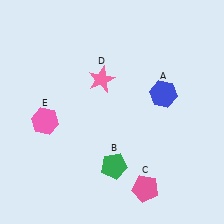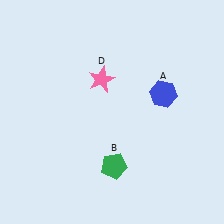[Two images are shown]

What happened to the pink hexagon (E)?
The pink hexagon (E) was removed in Image 2. It was in the bottom-left area of Image 1.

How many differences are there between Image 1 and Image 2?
There are 2 differences between the two images.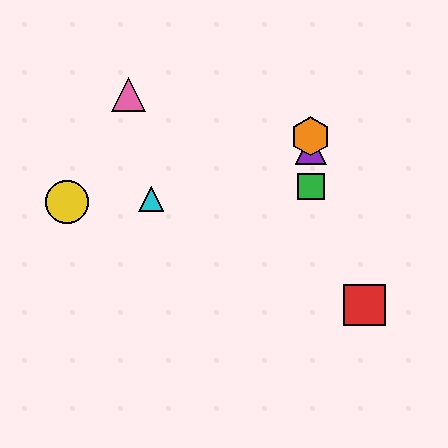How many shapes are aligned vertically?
4 shapes (the blue circle, the green square, the purple triangle, the orange hexagon) are aligned vertically.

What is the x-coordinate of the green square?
The green square is at x≈311.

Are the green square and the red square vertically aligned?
No, the green square is at x≈311 and the red square is at x≈364.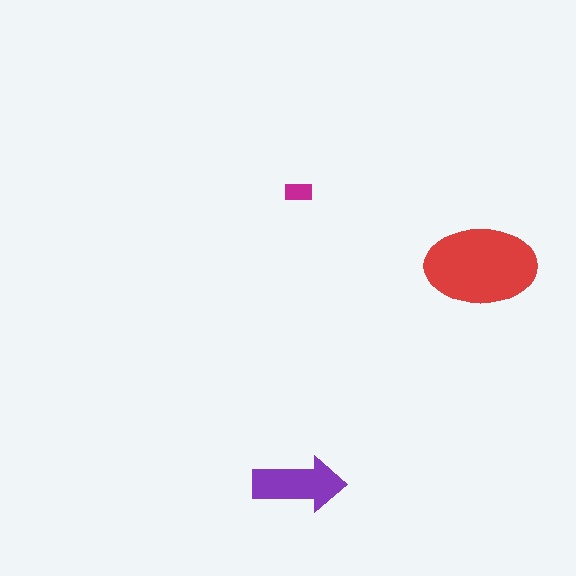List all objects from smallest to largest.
The magenta rectangle, the purple arrow, the red ellipse.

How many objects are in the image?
There are 3 objects in the image.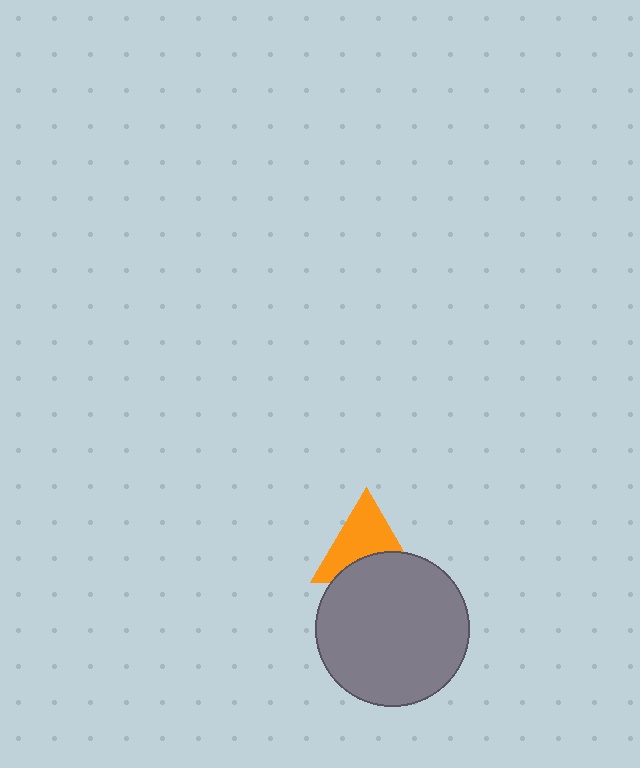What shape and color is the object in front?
The object in front is a gray circle.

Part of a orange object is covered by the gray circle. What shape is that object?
It is a triangle.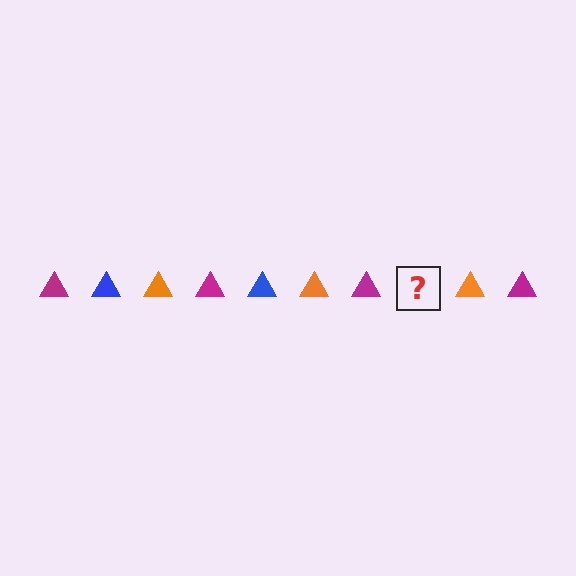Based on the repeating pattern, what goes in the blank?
The blank should be a blue triangle.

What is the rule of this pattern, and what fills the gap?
The rule is that the pattern cycles through magenta, blue, orange triangles. The gap should be filled with a blue triangle.